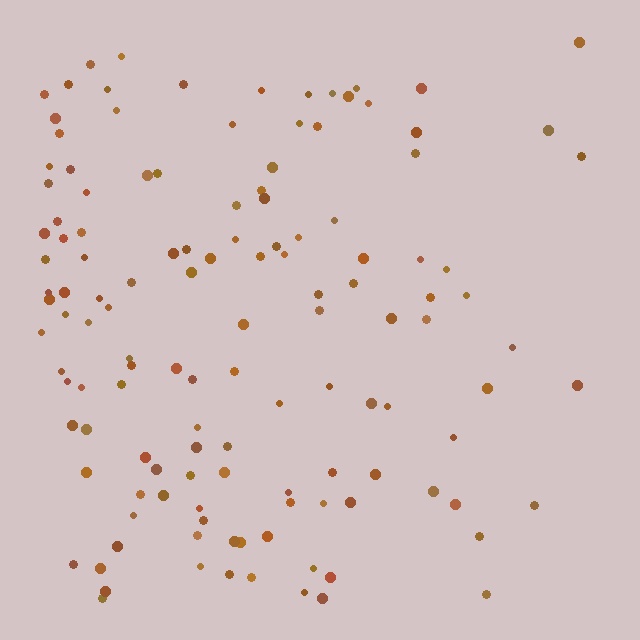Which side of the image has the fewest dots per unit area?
The right.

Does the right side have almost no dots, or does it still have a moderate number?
Still a moderate number, just noticeably fewer than the left.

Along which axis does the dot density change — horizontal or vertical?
Horizontal.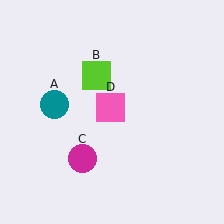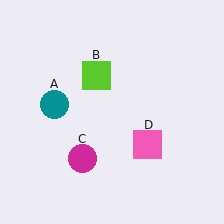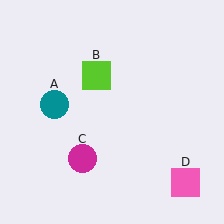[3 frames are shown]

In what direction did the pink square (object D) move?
The pink square (object D) moved down and to the right.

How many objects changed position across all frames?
1 object changed position: pink square (object D).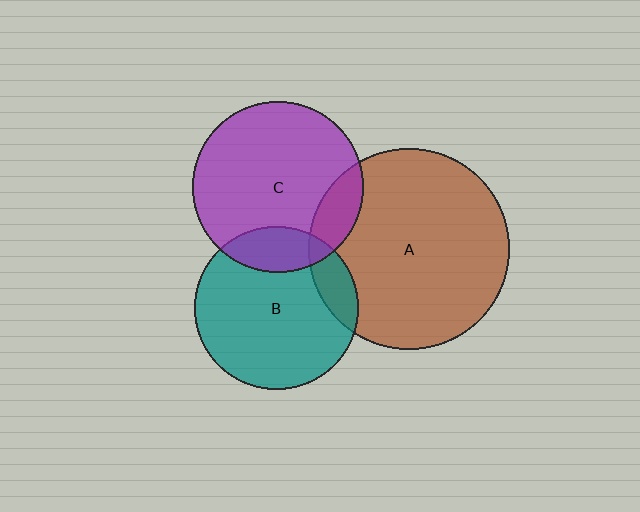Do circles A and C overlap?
Yes.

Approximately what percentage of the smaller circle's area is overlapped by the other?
Approximately 15%.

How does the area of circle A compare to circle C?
Approximately 1.4 times.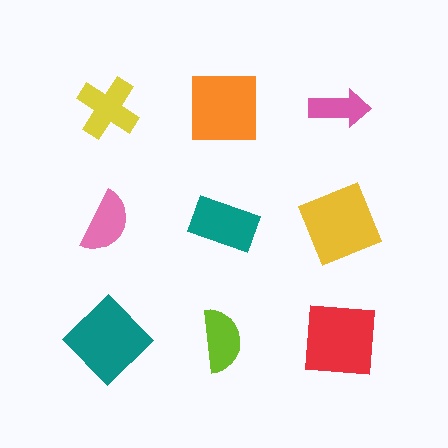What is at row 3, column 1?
A teal diamond.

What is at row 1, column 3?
A pink arrow.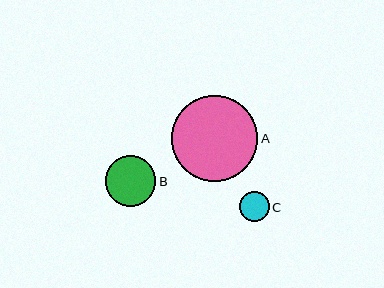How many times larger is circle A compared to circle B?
Circle A is approximately 1.7 times the size of circle B.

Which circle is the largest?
Circle A is the largest with a size of approximately 86 pixels.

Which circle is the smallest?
Circle C is the smallest with a size of approximately 30 pixels.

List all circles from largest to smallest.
From largest to smallest: A, B, C.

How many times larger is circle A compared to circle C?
Circle A is approximately 2.9 times the size of circle C.